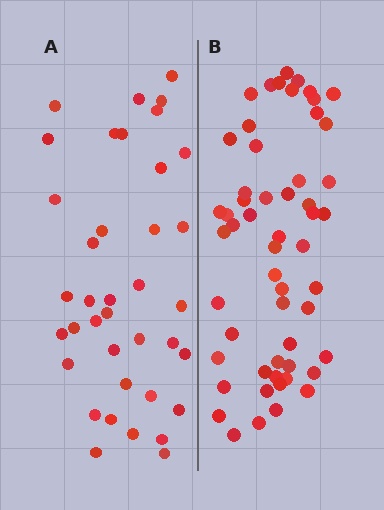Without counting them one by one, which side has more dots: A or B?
Region B (the right region) has more dots.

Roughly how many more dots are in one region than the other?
Region B has approximately 15 more dots than region A.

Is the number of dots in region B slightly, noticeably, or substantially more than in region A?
Region B has noticeably more, but not dramatically so. The ratio is roughly 1.4 to 1.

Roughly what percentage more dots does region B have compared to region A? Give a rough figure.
About 45% more.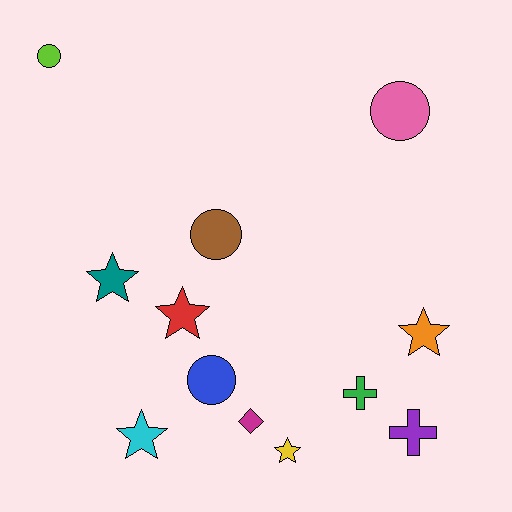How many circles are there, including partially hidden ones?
There are 4 circles.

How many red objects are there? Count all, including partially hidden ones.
There is 1 red object.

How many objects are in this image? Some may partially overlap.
There are 12 objects.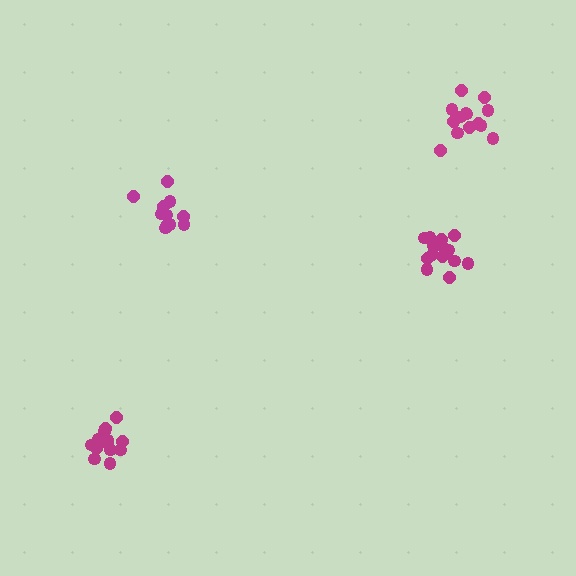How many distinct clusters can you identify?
There are 4 distinct clusters.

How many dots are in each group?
Group 1: 16 dots, Group 2: 11 dots, Group 3: 15 dots, Group 4: 15 dots (57 total).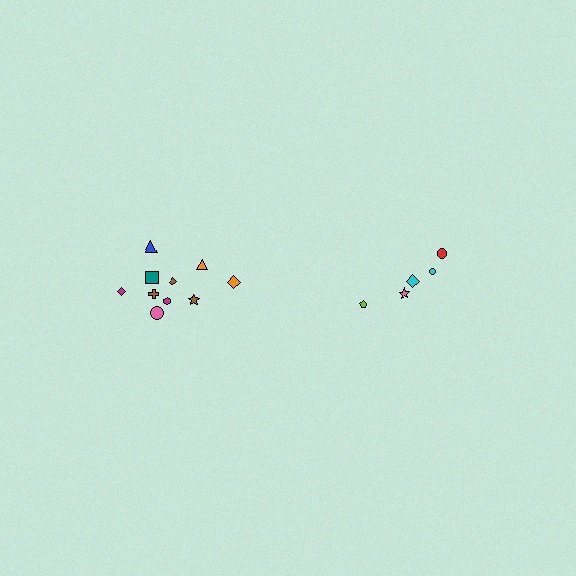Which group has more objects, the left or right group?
The left group.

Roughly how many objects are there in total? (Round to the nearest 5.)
Roughly 15 objects in total.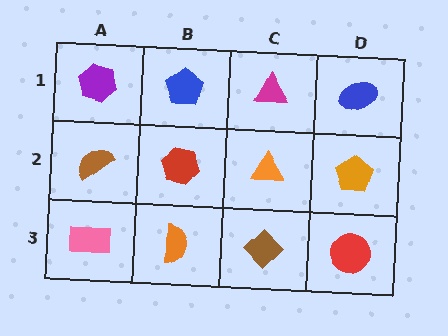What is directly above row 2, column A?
A purple hexagon.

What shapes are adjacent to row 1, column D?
An orange pentagon (row 2, column D), a magenta triangle (row 1, column C).